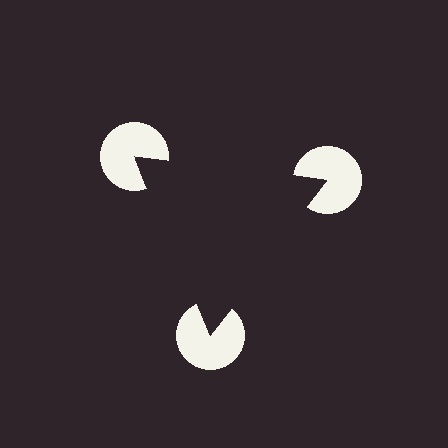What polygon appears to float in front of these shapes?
An illusory triangle — its edges are inferred from the aligned wedge cuts in the pac-man discs, not physically drawn.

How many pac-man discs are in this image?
There are 3 — one at each vertex of the illusory triangle.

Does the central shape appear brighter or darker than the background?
It typically appears slightly darker than the background, even though no actual brightness change is drawn.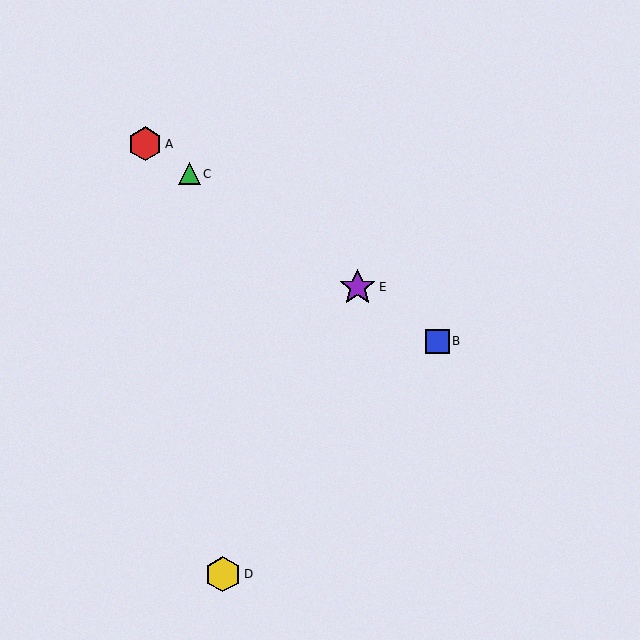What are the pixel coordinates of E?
Object E is at (357, 287).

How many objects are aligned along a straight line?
4 objects (A, B, C, E) are aligned along a straight line.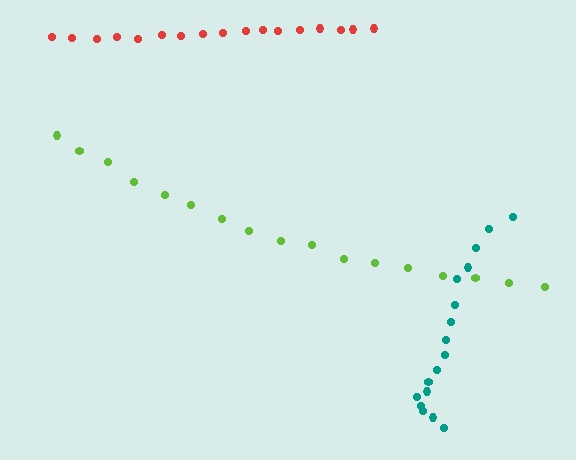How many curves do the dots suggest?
There are 3 distinct paths.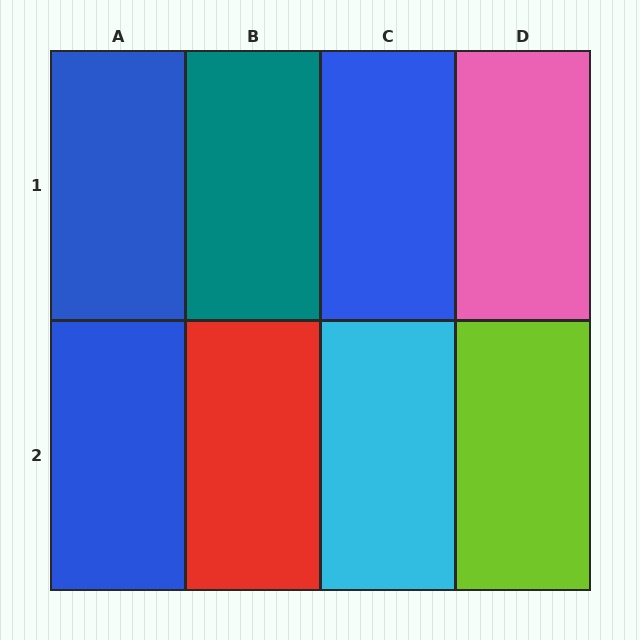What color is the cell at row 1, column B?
Teal.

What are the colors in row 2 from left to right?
Blue, red, cyan, lime.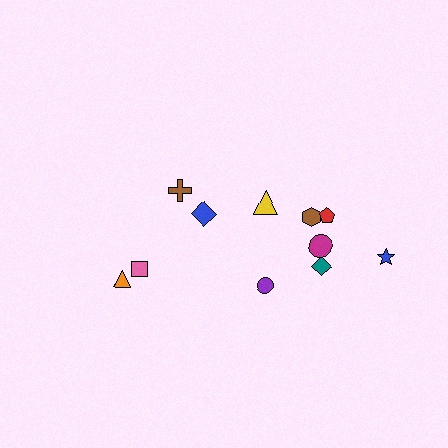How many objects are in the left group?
There are 4 objects.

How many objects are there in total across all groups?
There are 11 objects.